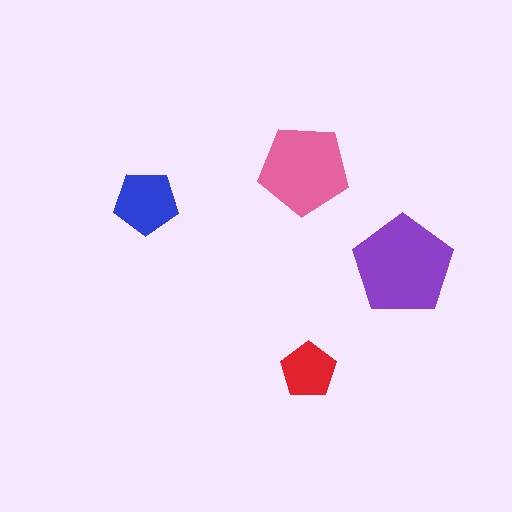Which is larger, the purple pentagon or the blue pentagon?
The purple one.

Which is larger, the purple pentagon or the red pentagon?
The purple one.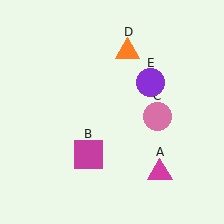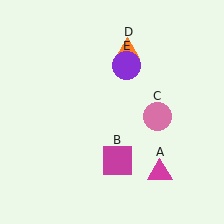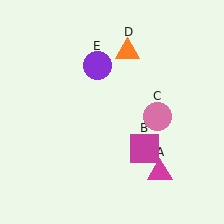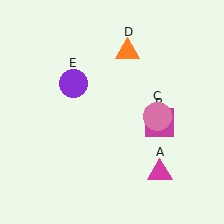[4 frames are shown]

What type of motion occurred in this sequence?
The magenta square (object B), purple circle (object E) rotated counterclockwise around the center of the scene.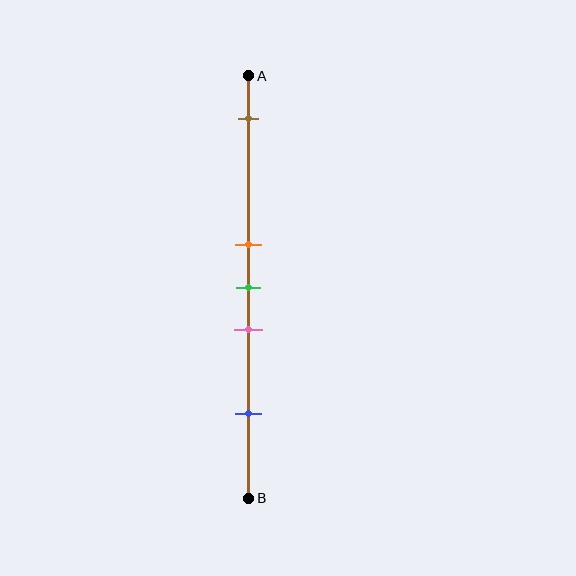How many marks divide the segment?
There are 5 marks dividing the segment.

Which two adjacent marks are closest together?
The orange and green marks are the closest adjacent pair.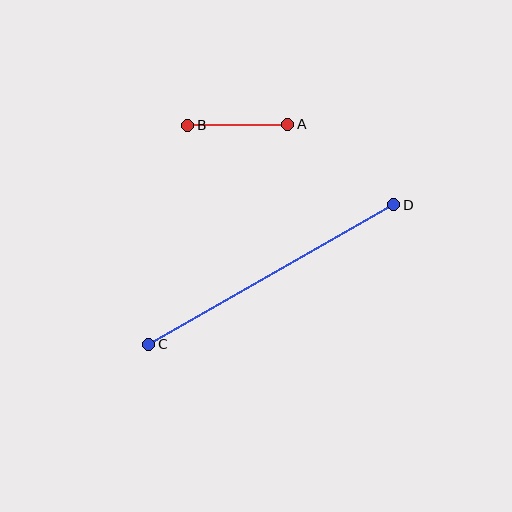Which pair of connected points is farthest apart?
Points C and D are farthest apart.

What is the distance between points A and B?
The distance is approximately 100 pixels.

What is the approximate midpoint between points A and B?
The midpoint is at approximately (238, 125) pixels.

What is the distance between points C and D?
The distance is approximately 282 pixels.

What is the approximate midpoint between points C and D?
The midpoint is at approximately (271, 275) pixels.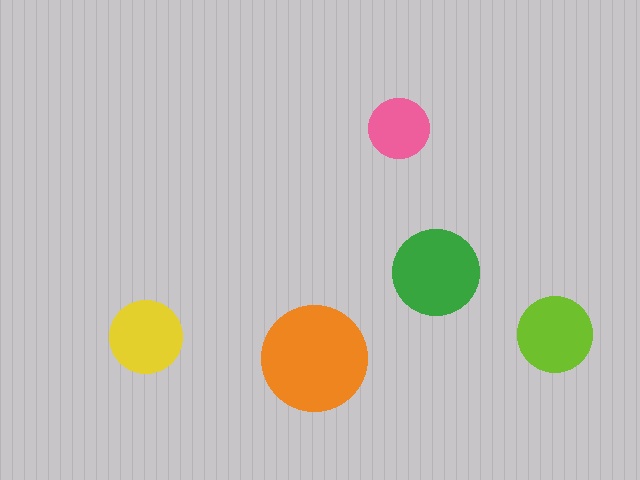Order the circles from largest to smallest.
the orange one, the green one, the lime one, the yellow one, the pink one.